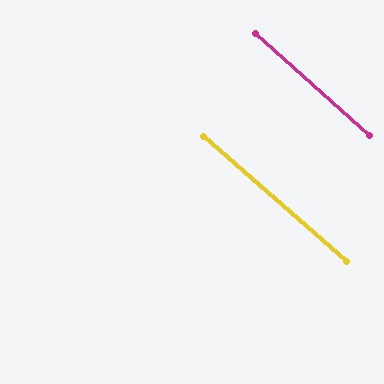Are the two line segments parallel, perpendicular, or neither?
Parallel — their directions differ by only 0.7°.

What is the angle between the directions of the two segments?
Approximately 1 degree.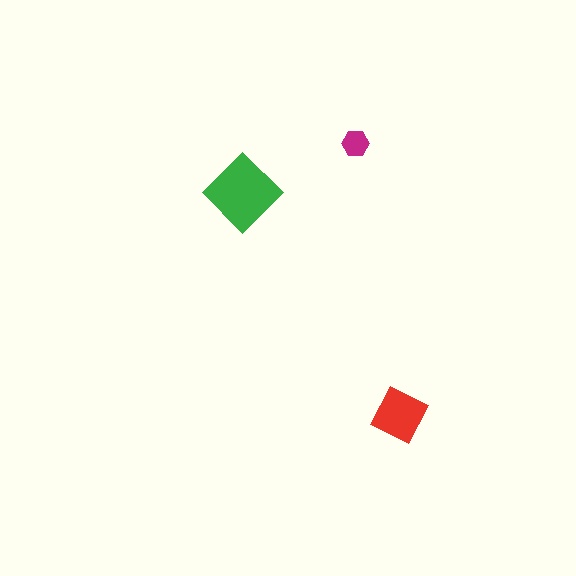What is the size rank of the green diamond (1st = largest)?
1st.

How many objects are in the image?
There are 3 objects in the image.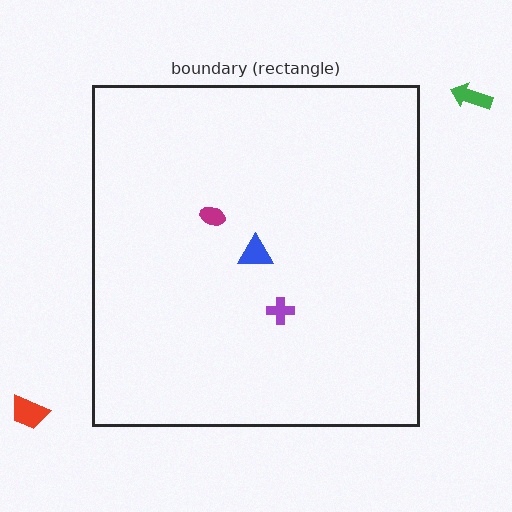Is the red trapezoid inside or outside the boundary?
Outside.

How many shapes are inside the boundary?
3 inside, 2 outside.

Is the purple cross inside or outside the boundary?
Inside.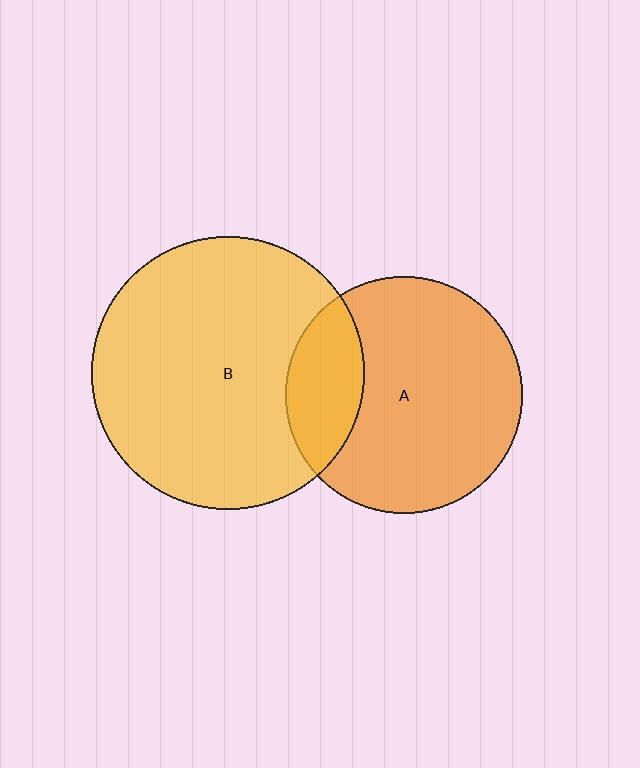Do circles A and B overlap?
Yes.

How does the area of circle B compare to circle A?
Approximately 1.3 times.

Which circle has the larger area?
Circle B (yellow).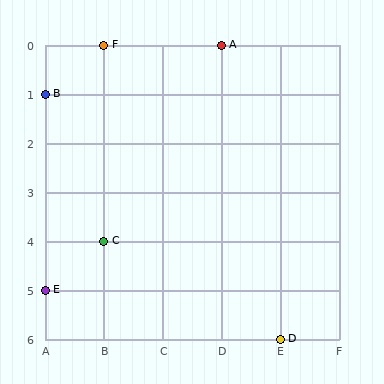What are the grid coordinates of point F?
Point F is at grid coordinates (B, 0).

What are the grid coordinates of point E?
Point E is at grid coordinates (A, 5).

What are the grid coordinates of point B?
Point B is at grid coordinates (A, 1).